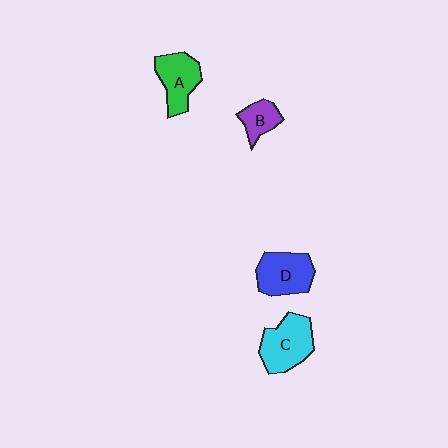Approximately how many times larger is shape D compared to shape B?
Approximately 1.8 times.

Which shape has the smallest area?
Shape B (purple).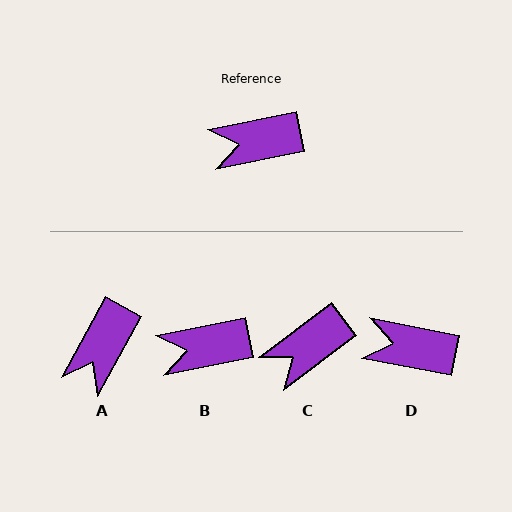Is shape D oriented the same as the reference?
No, it is off by about 22 degrees.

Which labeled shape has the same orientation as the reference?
B.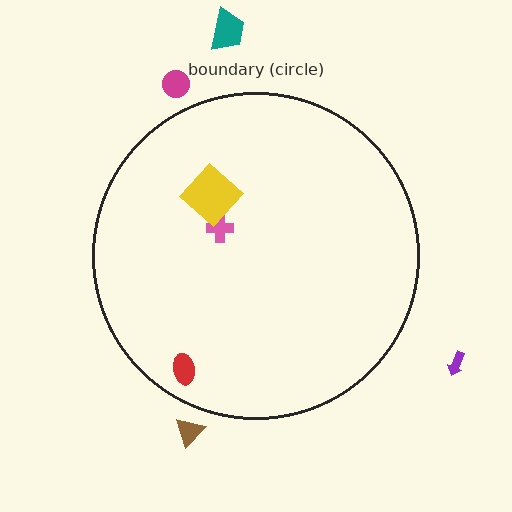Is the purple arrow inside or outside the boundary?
Outside.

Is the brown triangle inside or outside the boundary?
Outside.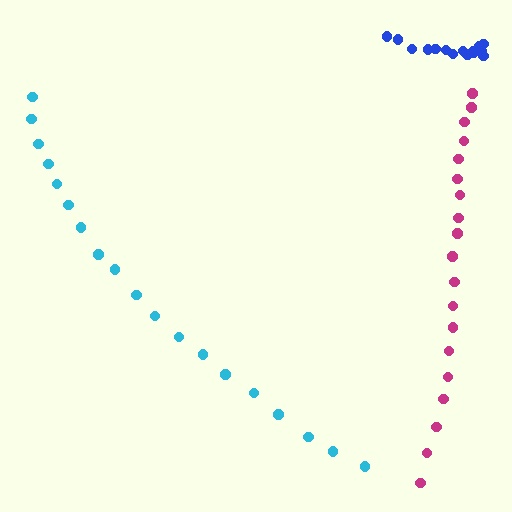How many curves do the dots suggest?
There are 3 distinct paths.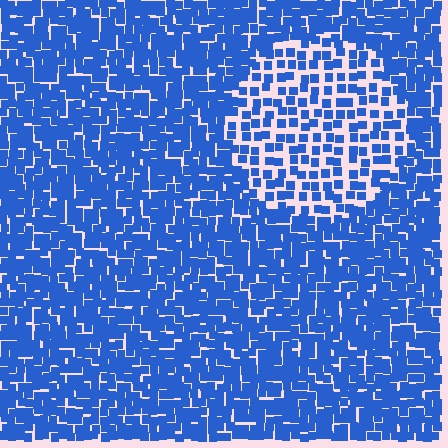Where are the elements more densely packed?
The elements are more densely packed outside the circle boundary.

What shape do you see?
I see a circle.